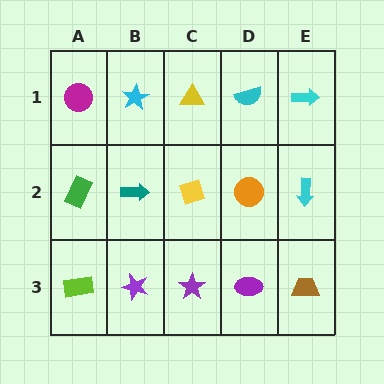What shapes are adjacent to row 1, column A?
A green rectangle (row 2, column A), a cyan star (row 1, column B).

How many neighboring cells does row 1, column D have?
3.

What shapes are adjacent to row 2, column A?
A magenta circle (row 1, column A), a lime rectangle (row 3, column A), a teal arrow (row 2, column B).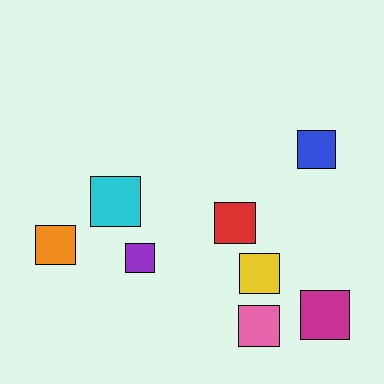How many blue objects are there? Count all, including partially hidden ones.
There is 1 blue object.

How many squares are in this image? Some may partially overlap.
There are 8 squares.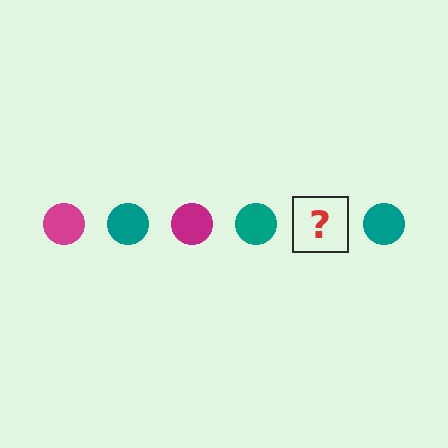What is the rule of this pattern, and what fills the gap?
The rule is that the pattern cycles through magenta, teal circles. The gap should be filled with a magenta circle.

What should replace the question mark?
The question mark should be replaced with a magenta circle.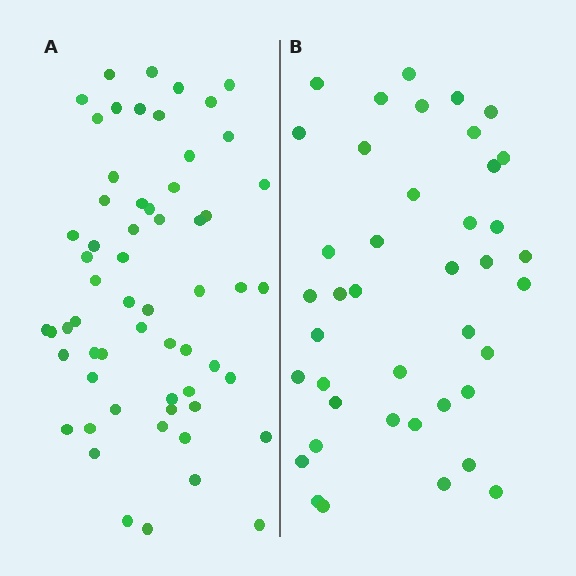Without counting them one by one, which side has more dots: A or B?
Region A (the left region) has more dots.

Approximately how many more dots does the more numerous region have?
Region A has approximately 20 more dots than region B.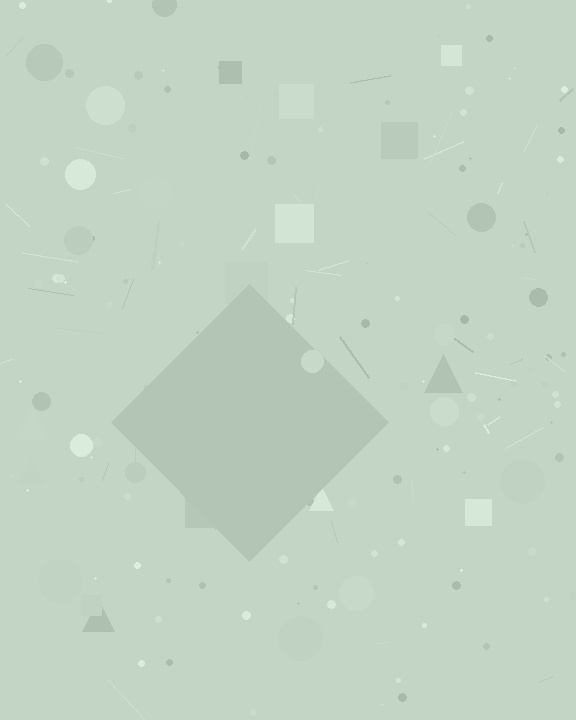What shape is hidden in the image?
A diamond is hidden in the image.